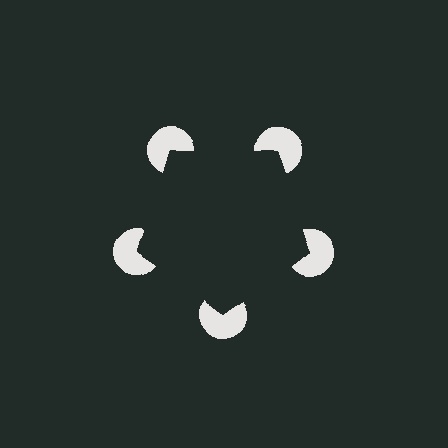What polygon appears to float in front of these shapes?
An illusory pentagon — its edges are inferred from the aligned wedge cuts in the pac-man discs, not physically drawn.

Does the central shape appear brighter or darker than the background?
It typically appears slightly darker than the background, even though no actual brightness change is drawn.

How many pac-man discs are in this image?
There are 5 — one at each vertex of the illusory pentagon.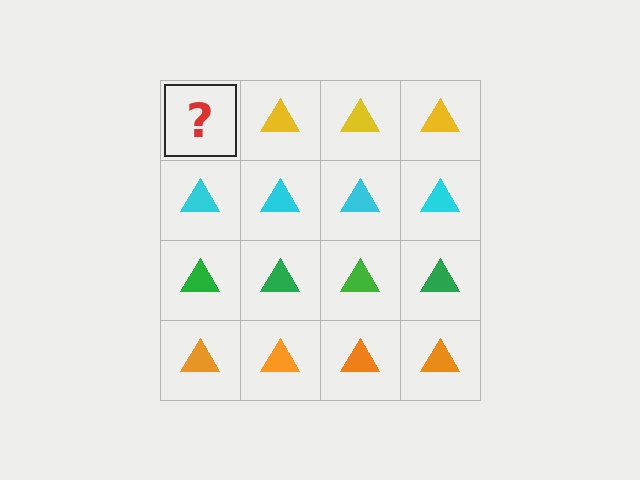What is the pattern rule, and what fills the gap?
The rule is that each row has a consistent color. The gap should be filled with a yellow triangle.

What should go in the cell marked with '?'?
The missing cell should contain a yellow triangle.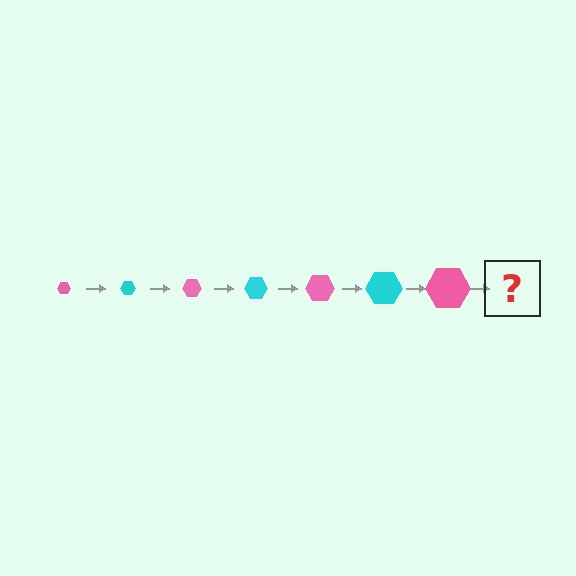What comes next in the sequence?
The next element should be a cyan hexagon, larger than the previous one.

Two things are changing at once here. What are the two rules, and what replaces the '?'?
The two rules are that the hexagon grows larger each step and the color cycles through pink and cyan. The '?' should be a cyan hexagon, larger than the previous one.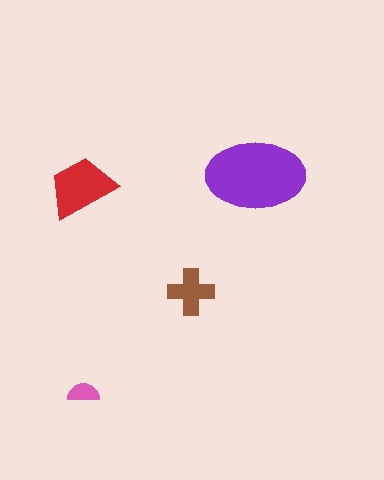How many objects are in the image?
There are 4 objects in the image.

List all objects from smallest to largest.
The pink semicircle, the brown cross, the red trapezoid, the purple ellipse.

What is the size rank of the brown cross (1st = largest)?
3rd.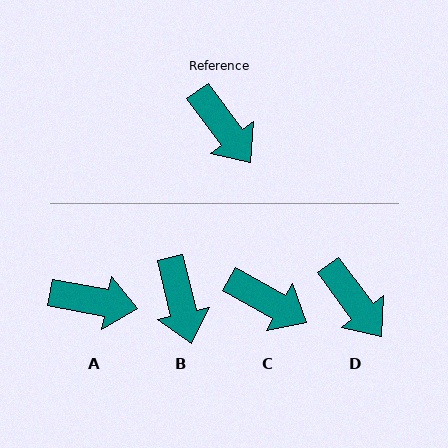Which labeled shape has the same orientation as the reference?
D.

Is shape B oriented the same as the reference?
No, it is off by about 23 degrees.